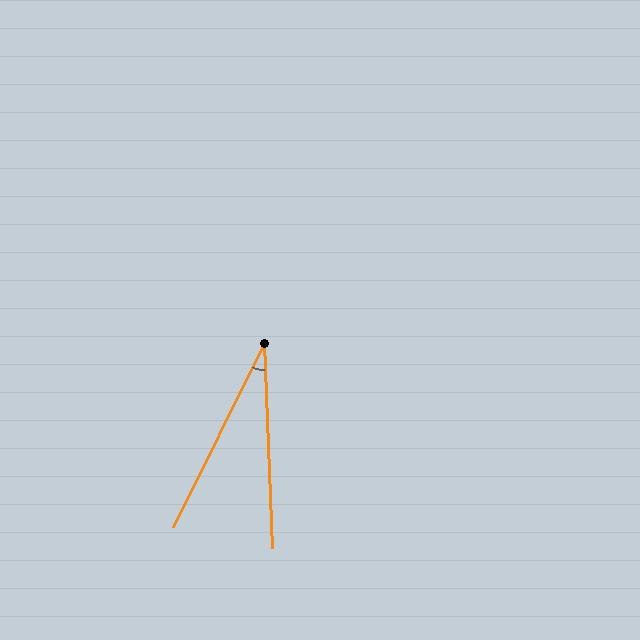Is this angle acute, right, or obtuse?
It is acute.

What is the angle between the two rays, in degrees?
Approximately 29 degrees.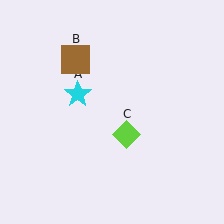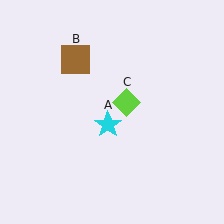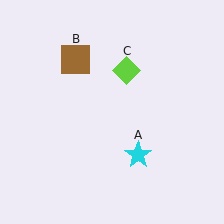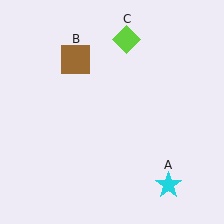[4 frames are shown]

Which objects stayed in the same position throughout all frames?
Brown square (object B) remained stationary.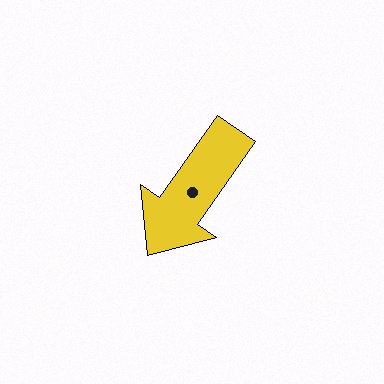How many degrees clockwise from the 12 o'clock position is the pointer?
Approximately 215 degrees.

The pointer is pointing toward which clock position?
Roughly 7 o'clock.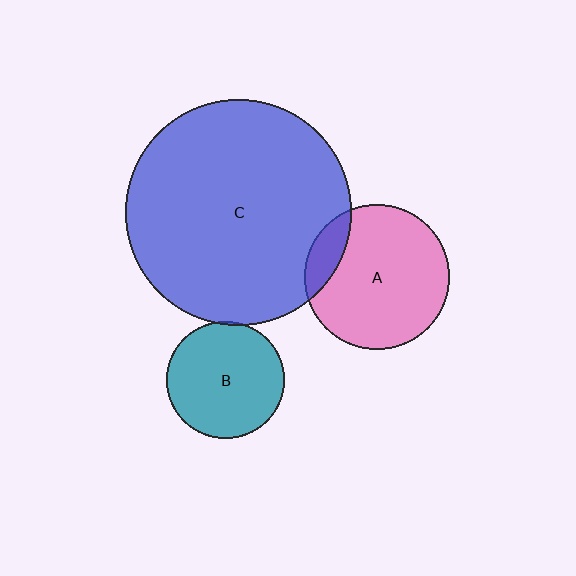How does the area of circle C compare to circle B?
Approximately 3.7 times.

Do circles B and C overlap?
Yes.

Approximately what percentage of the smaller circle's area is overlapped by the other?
Approximately 5%.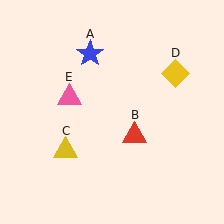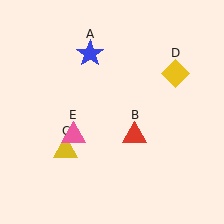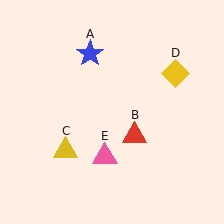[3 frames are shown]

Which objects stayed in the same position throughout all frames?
Blue star (object A) and red triangle (object B) and yellow triangle (object C) and yellow diamond (object D) remained stationary.